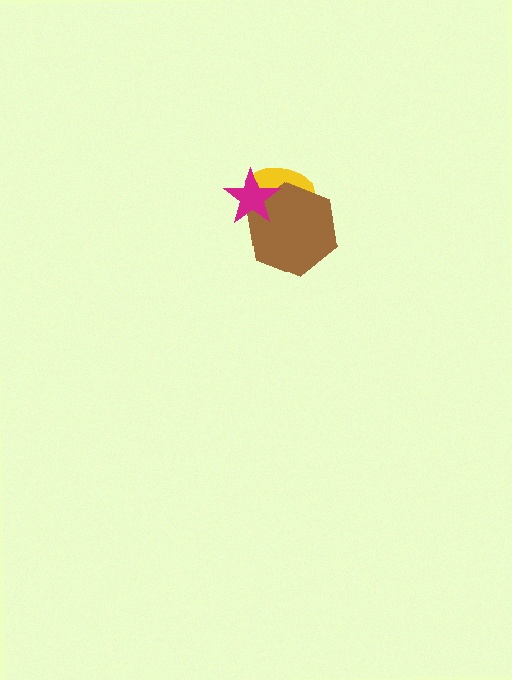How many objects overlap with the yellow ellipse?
2 objects overlap with the yellow ellipse.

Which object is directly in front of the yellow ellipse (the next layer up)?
The brown hexagon is directly in front of the yellow ellipse.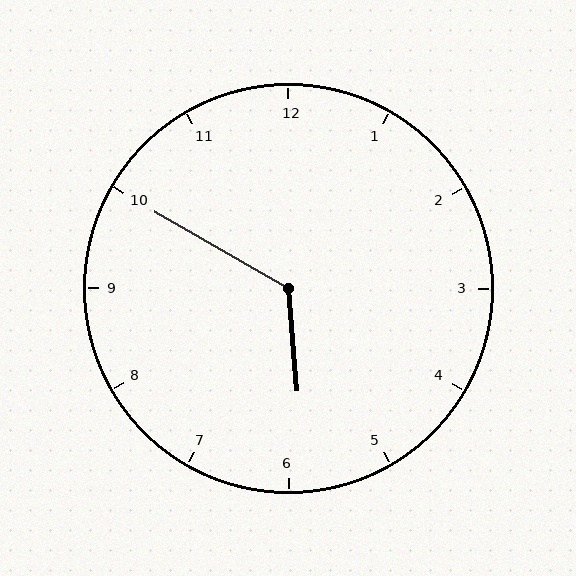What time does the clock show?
5:50.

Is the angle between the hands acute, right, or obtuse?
It is obtuse.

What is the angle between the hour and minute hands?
Approximately 125 degrees.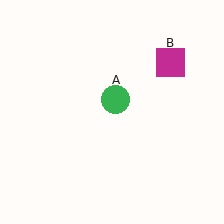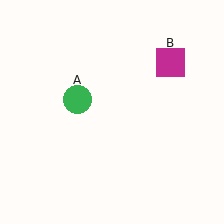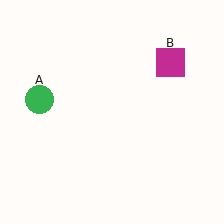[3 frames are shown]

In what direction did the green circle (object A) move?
The green circle (object A) moved left.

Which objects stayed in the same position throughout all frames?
Magenta square (object B) remained stationary.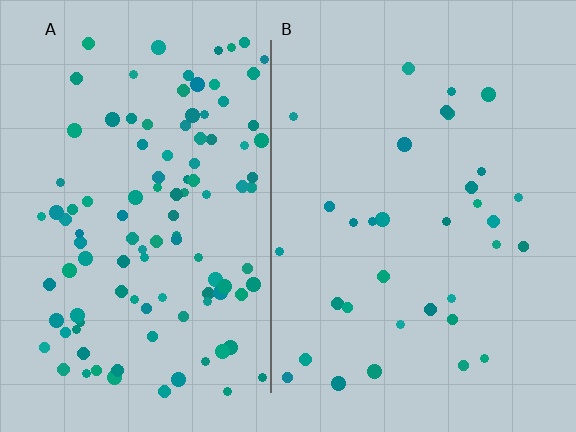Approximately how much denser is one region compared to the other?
Approximately 3.3× — region A over region B.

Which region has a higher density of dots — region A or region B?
A (the left).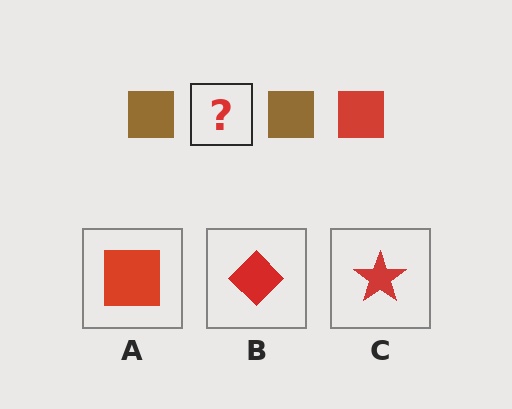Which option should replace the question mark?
Option A.